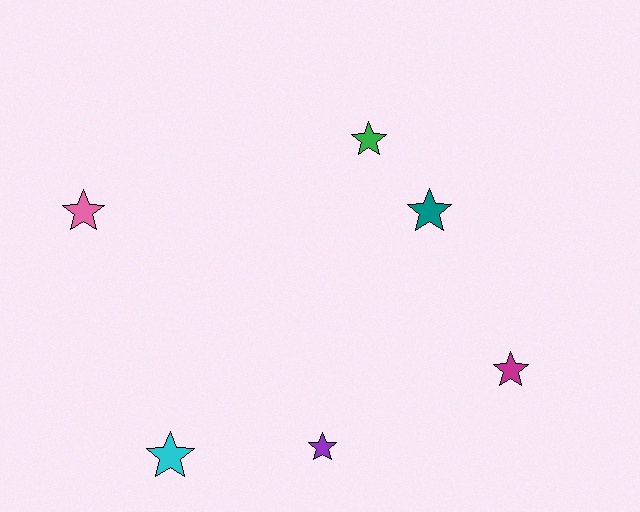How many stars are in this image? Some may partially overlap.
There are 6 stars.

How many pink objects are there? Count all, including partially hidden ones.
There is 1 pink object.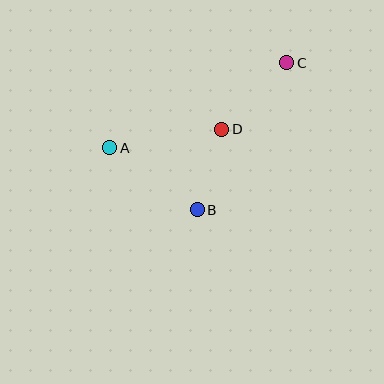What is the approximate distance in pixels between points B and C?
The distance between B and C is approximately 172 pixels.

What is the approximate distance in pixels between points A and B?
The distance between A and B is approximately 107 pixels.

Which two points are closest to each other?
Points B and D are closest to each other.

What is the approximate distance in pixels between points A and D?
The distance between A and D is approximately 114 pixels.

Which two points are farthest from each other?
Points A and C are farthest from each other.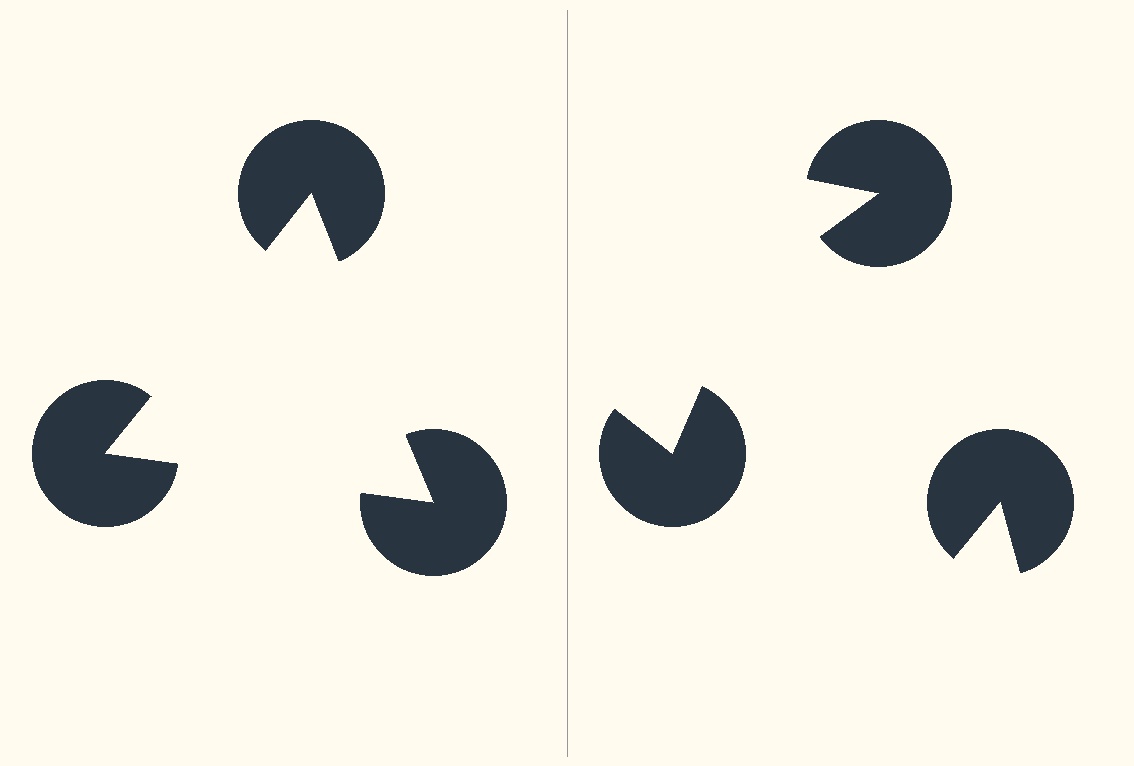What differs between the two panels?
The pac-man discs are positioned identically on both sides; only the wedge orientations differ. On the left they align to a triangle; on the right they are misaligned.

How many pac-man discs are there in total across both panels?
6 — 3 on each side.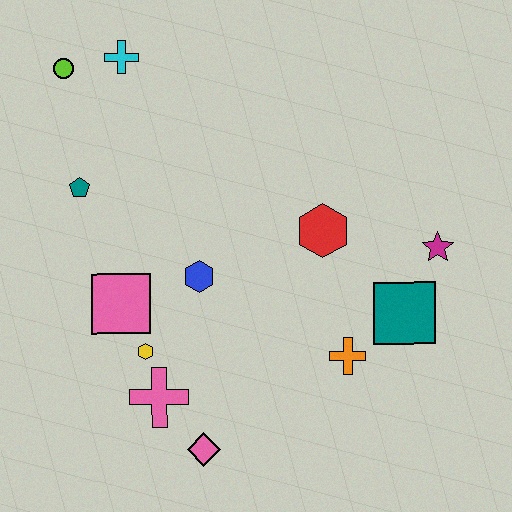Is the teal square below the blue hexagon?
Yes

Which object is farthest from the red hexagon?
The lime circle is farthest from the red hexagon.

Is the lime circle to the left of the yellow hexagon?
Yes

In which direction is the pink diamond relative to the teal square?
The pink diamond is to the left of the teal square.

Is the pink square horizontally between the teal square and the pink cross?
No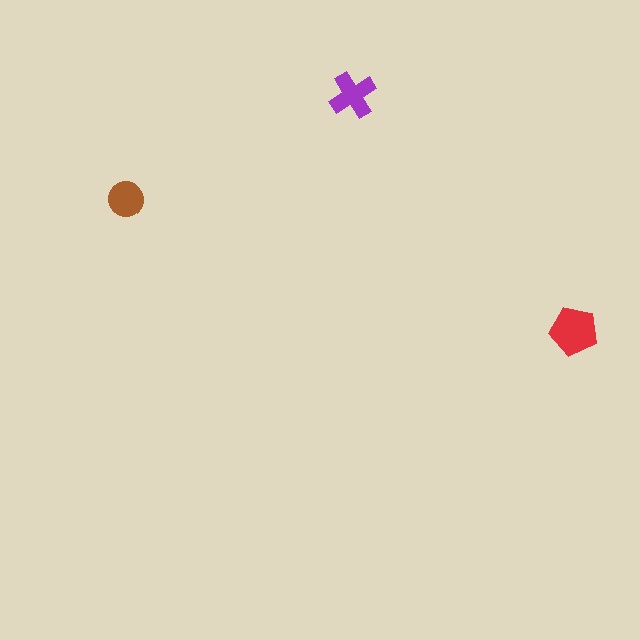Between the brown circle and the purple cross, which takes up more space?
The purple cross.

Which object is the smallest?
The brown circle.